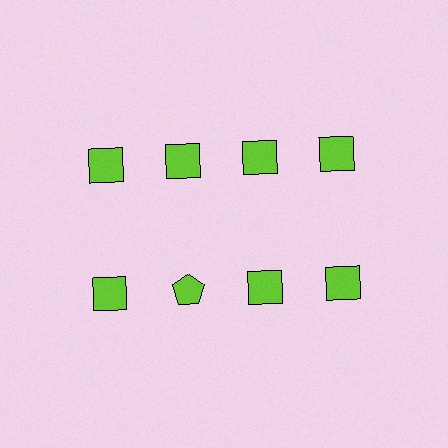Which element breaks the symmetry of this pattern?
The lime pentagon in the second row, second from left column breaks the symmetry. All other shapes are lime squares.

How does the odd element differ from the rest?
It has a different shape: pentagon instead of square.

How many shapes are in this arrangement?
There are 8 shapes arranged in a grid pattern.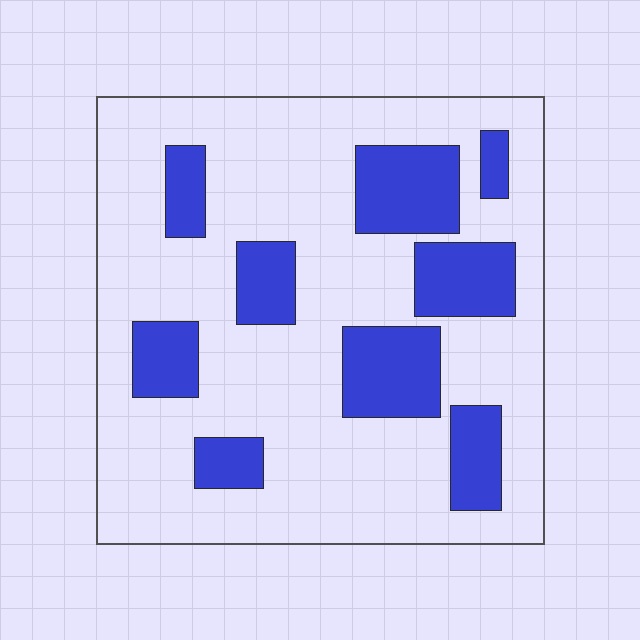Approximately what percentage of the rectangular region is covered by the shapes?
Approximately 25%.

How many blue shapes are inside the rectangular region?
9.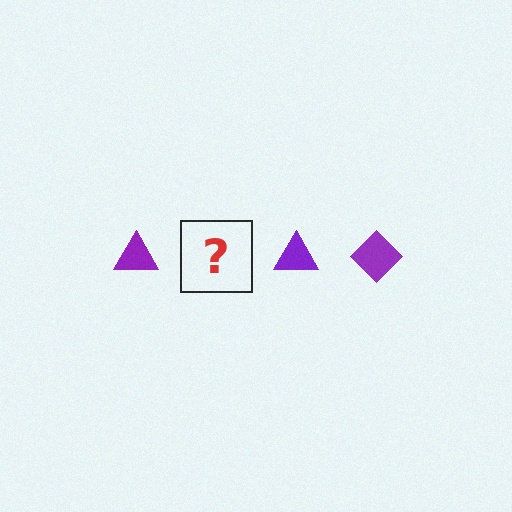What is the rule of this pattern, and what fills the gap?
The rule is that the pattern cycles through triangle, diamond shapes in purple. The gap should be filled with a purple diamond.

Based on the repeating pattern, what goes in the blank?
The blank should be a purple diamond.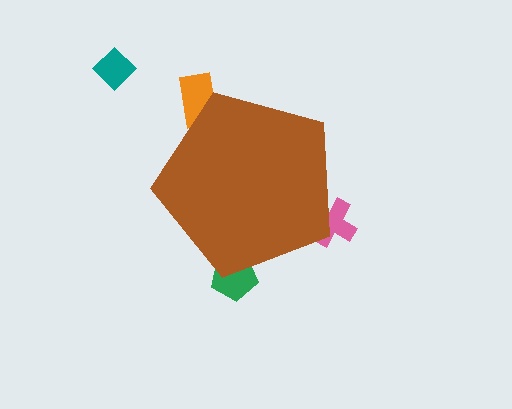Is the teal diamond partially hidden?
No, the teal diamond is fully visible.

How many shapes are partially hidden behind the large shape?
3 shapes are partially hidden.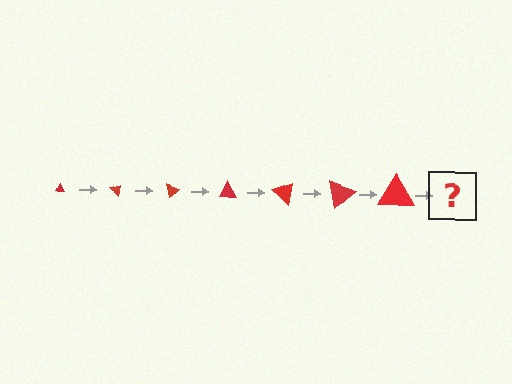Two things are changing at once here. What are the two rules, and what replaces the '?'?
The two rules are that the triangle grows larger each step and it rotates 40 degrees each step. The '?' should be a triangle, larger than the previous one and rotated 280 degrees from the start.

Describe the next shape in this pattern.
It should be a triangle, larger than the previous one and rotated 280 degrees from the start.